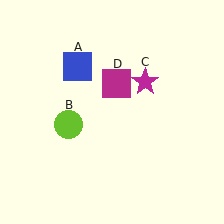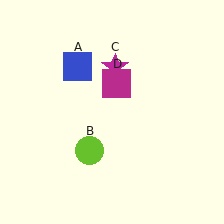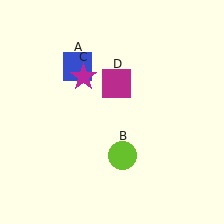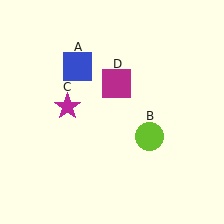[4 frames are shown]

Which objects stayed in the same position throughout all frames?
Blue square (object A) and magenta square (object D) remained stationary.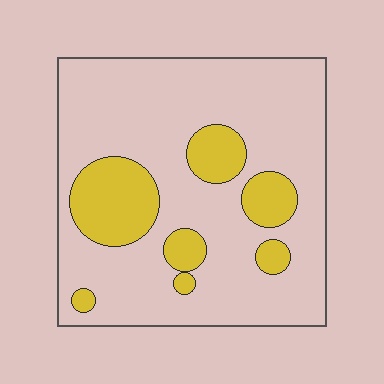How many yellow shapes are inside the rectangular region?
7.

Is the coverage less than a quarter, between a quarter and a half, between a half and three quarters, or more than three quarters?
Less than a quarter.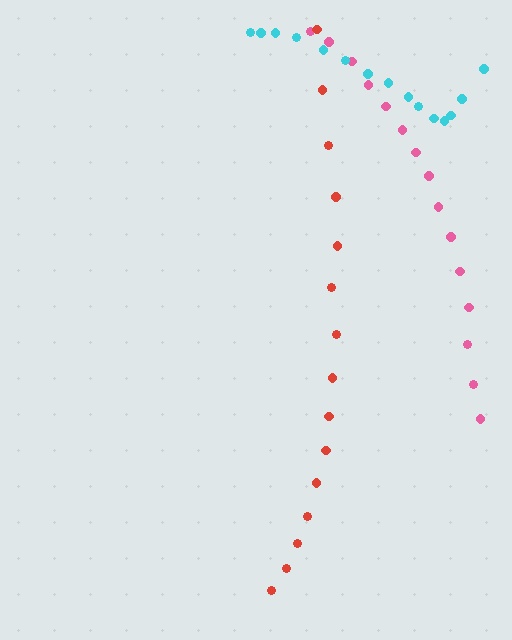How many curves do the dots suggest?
There are 3 distinct paths.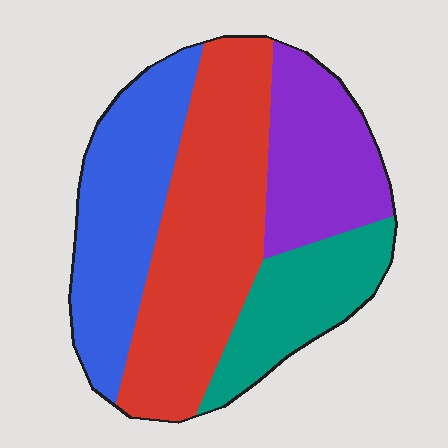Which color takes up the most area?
Red, at roughly 35%.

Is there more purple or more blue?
Blue.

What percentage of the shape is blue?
Blue takes up about one quarter (1/4) of the shape.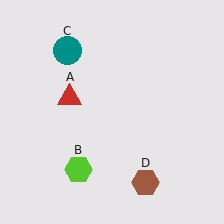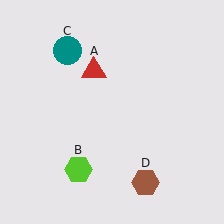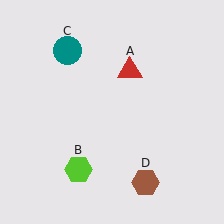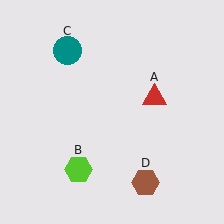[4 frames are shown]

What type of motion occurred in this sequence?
The red triangle (object A) rotated clockwise around the center of the scene.